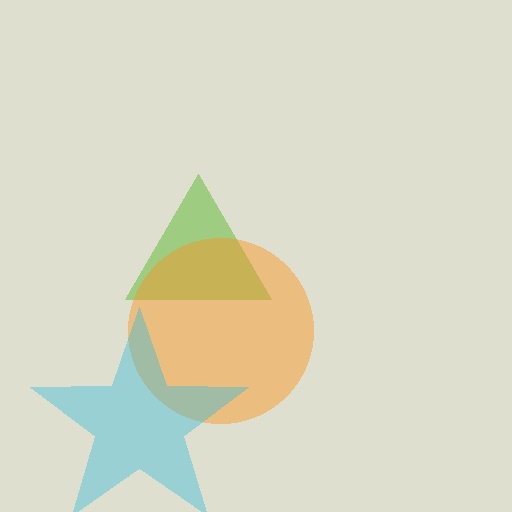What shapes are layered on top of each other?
The layered shapes are: a lime triangle, an orange circle, a cyan star.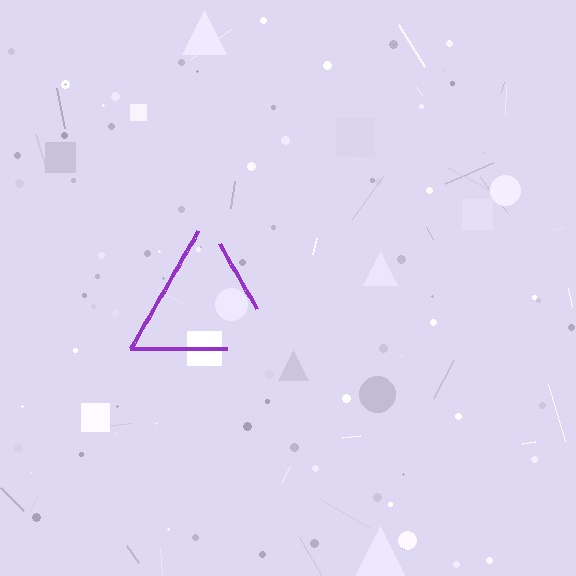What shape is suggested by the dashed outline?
The dashed outline suggests a triangle.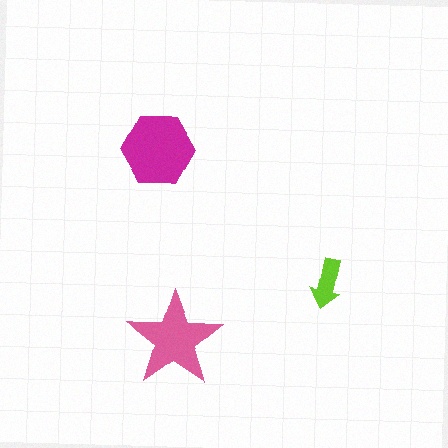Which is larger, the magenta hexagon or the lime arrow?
The magenta hexagon.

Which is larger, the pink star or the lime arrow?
The pink star.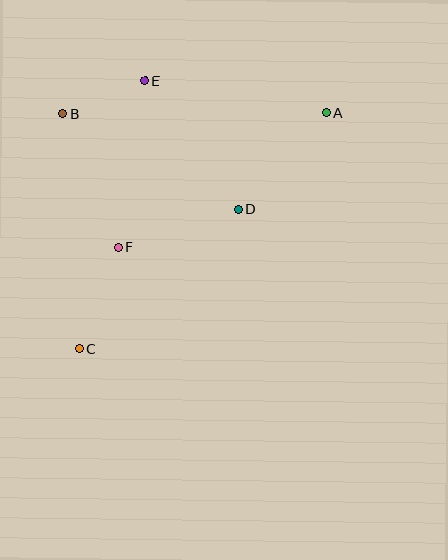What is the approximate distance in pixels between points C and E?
The distance between C and E is approximately 276 pixels.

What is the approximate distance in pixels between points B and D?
The distance between B and D is approximately 200 pixels.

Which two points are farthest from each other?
Points A and C are farthest from each other.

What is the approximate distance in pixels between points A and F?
The distance between A and F is approximately 247 pixels.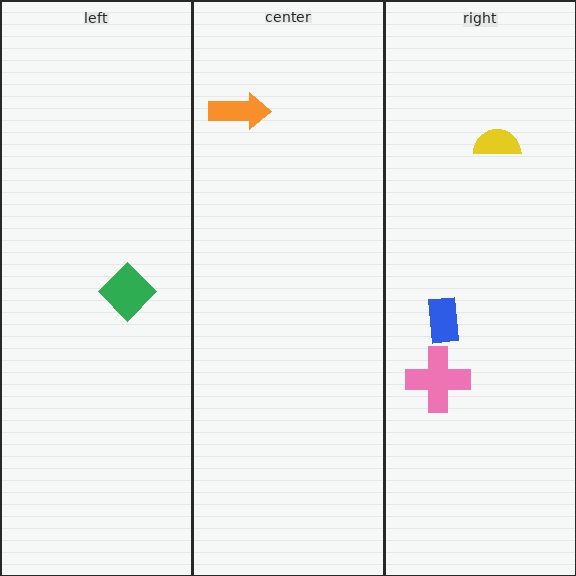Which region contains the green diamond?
The left region.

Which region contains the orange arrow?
The center region.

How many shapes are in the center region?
1.